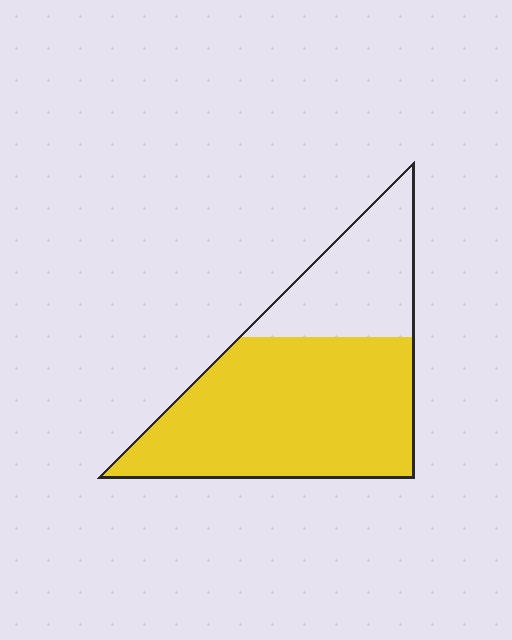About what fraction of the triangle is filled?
About two thirds (2/3).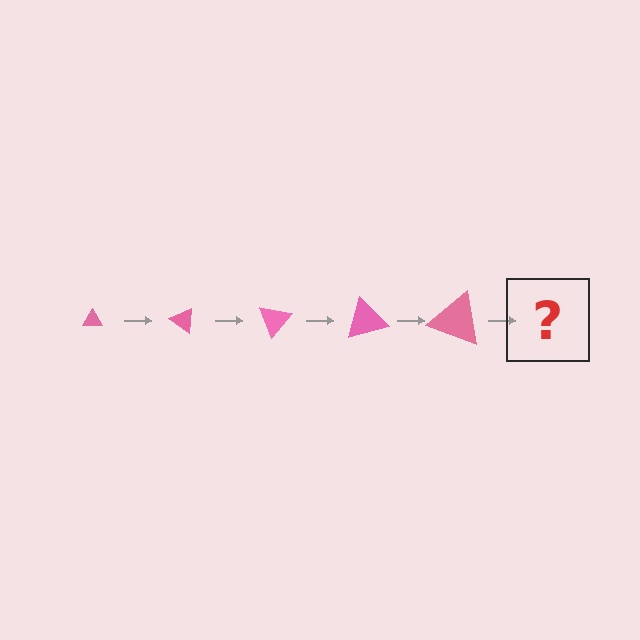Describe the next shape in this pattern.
It should be a triangle, larger than the previous one and rotated 175 degrees from the start.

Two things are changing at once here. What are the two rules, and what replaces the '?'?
The two rules are that the triangle grows larger each step and it rotates 35 degrees each step. The '?' should be a triangle, larger than the previous one and rotated 175 degrees from the start.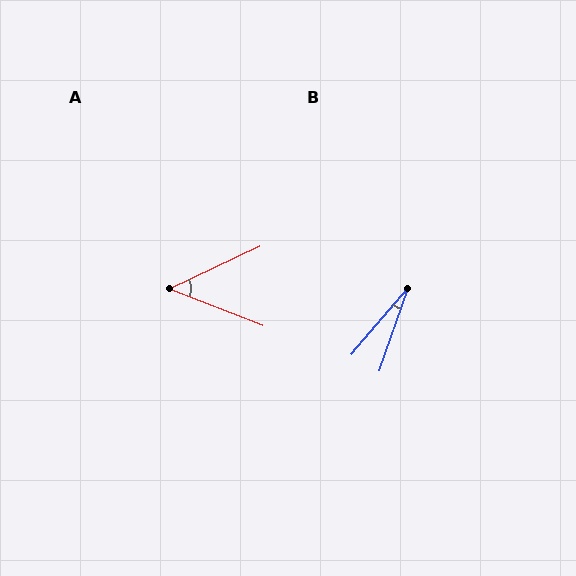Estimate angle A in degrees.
Approximately 46 degrees.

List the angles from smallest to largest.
B (21°), A (46°).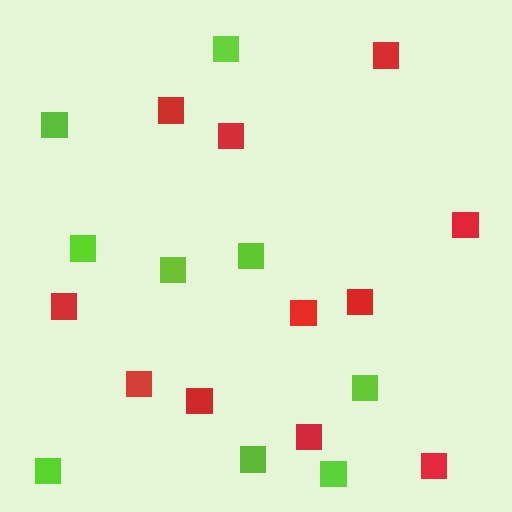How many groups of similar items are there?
There are 2 groups: one group of lime squares (9) and one group of red squares (11).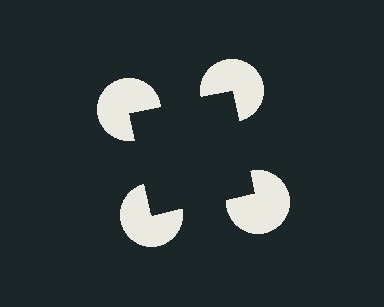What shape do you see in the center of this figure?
An illusory square — its edges are inferred from the aligned wedge cuts in the pac-man discs, not physically drawn.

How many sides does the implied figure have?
4 sides.